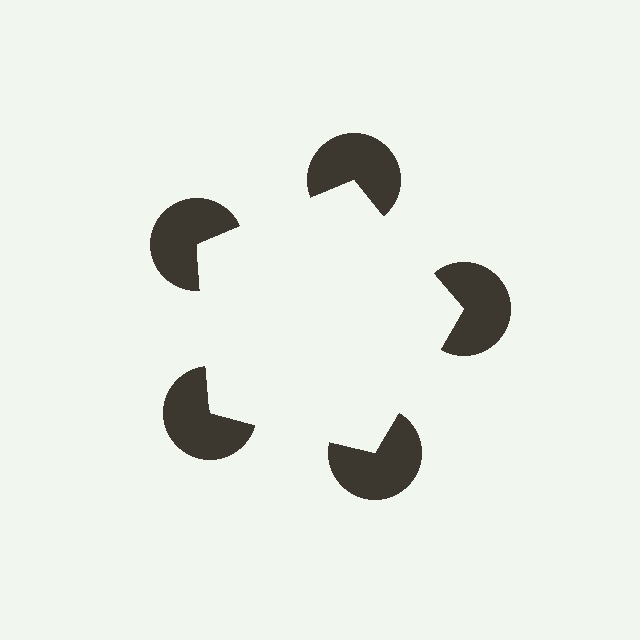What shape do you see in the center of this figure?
An illusory pentagon — its edges are inferred from the aligned wedge cuts in the pac-man discs, not physically drawn.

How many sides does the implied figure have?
5 sides.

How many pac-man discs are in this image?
There are 5 — one at each vertex of the illusory pentagon.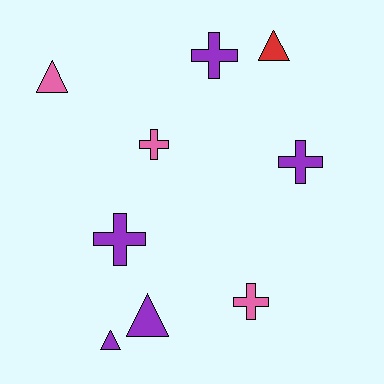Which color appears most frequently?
Purple, with 5 objects.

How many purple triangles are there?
There are 2 purple triangles.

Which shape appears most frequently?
Cross, with 5 objects.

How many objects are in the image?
There are 9 objects.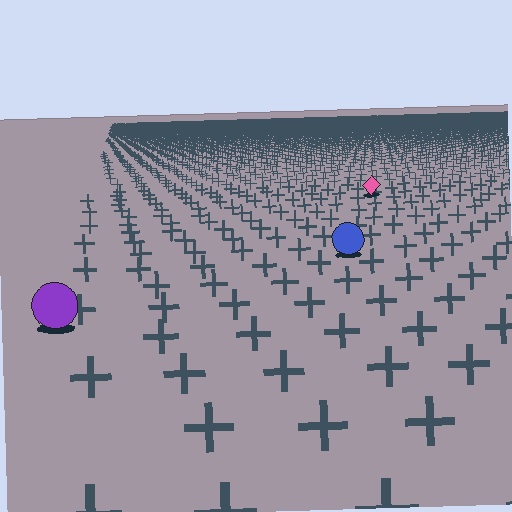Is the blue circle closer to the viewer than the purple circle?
No. The purple circle is closer — you can tell from the texture gradient: the ground texture is coarser near it.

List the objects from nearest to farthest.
From nearest to farthest: the purple circle, the blue circle, the pink diamond.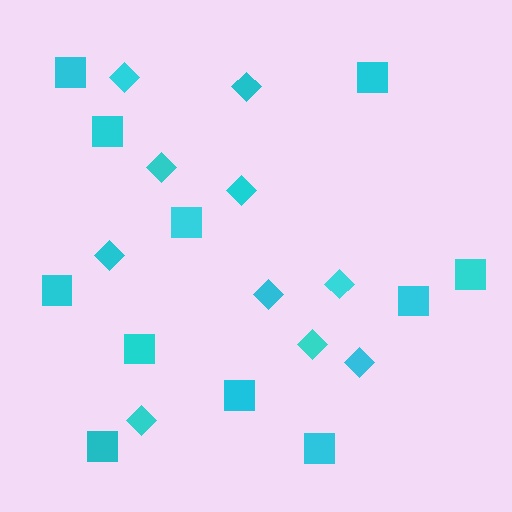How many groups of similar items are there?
There are 2 groups: one group of squares (11) and one group of diamonds (10).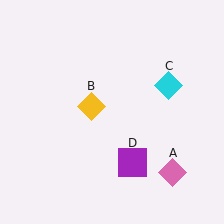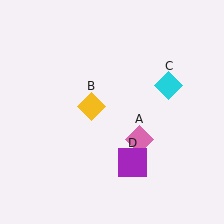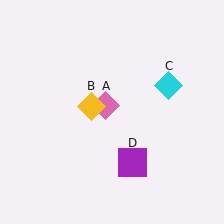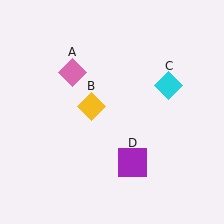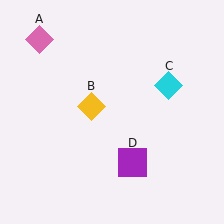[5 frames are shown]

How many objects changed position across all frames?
1 object changed position: pink diamond (object A).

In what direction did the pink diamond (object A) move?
The pink diamond (object A) moved up and to the left.